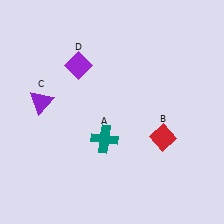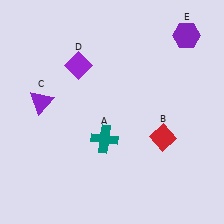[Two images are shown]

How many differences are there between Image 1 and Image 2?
There is 1 difference between the two images.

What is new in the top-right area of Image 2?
A purple hexagon (E) was added in the top-right area of Image 2.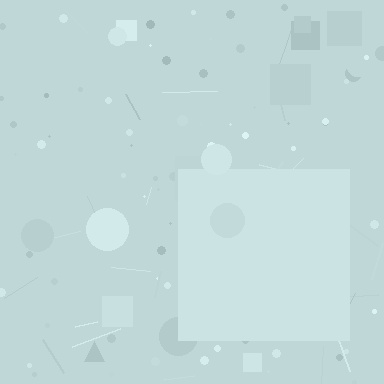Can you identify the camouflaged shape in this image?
The camouflaged shape is a square.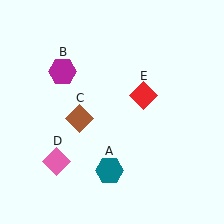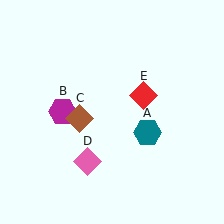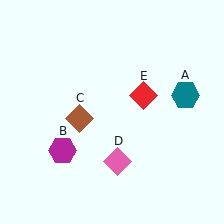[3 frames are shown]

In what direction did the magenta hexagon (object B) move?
The magenta hexagon (object B) moved down.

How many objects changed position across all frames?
3 objects changed position: teal hexagon (object A), magenta hexagon (object B), pink diamond (object D).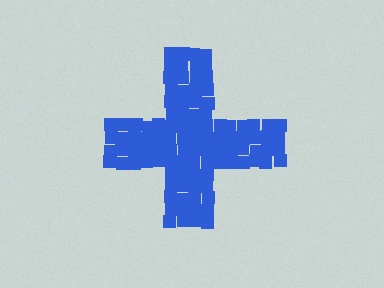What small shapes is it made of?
It is made of small squares.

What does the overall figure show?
The overall figure shows a cross.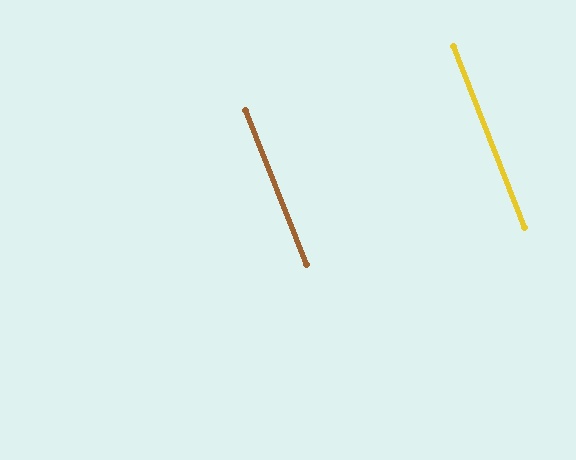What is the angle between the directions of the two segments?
Approximately 0 degrees.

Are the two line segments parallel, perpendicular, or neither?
Parallel — their directions differ by only 0.0°.